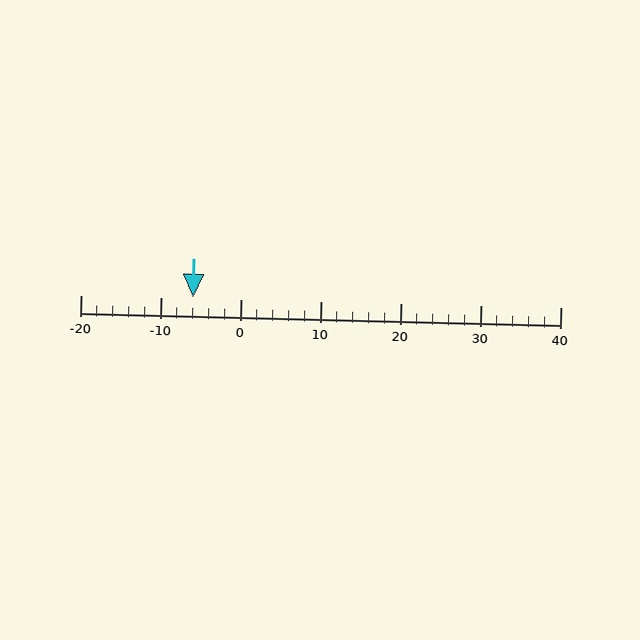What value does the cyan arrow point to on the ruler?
The cyan arrow points to approximately -6.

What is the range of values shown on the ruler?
The ruler shows values from -20 to 40.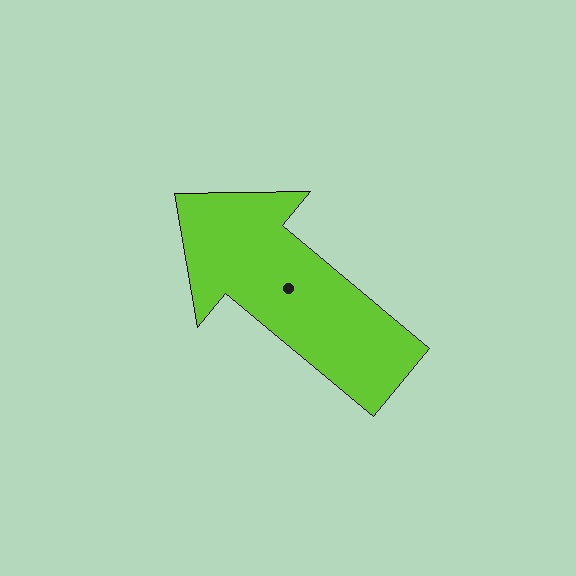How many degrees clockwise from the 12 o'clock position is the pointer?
Approximately 310 degrees.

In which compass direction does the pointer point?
Northwest.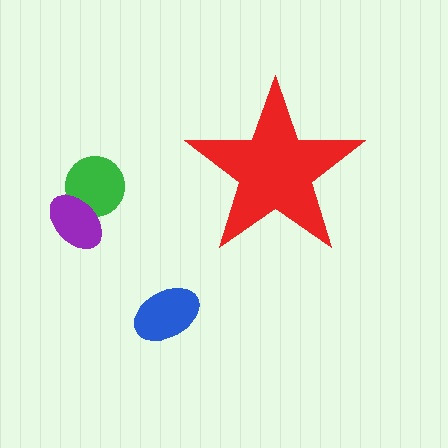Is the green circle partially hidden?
No, the green circle is fully visible.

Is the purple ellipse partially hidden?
No, the purple ellipse is fully visible.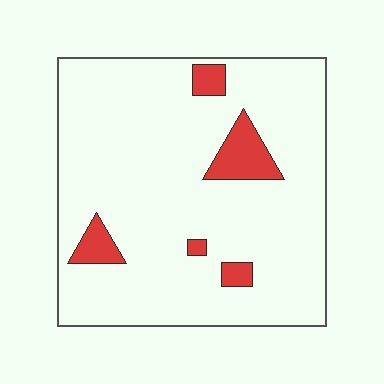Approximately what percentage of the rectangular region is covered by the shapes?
Approximately 10%.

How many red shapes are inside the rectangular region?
5.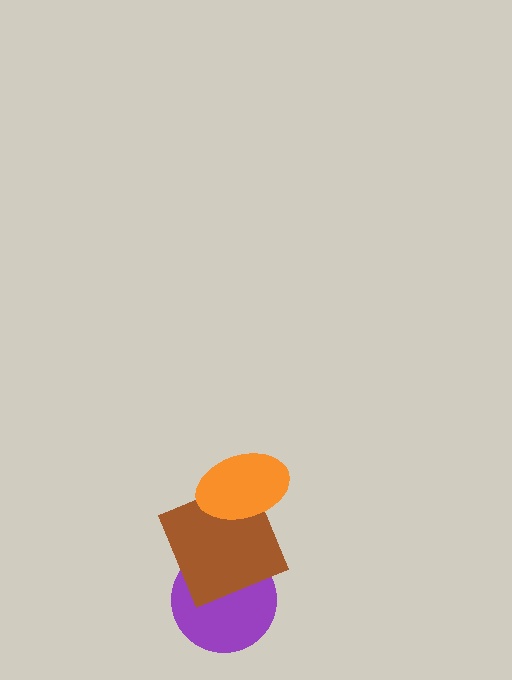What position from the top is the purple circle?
The purple circle is 3rd from the top.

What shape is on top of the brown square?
The orange ellipse is on top of the brown square.